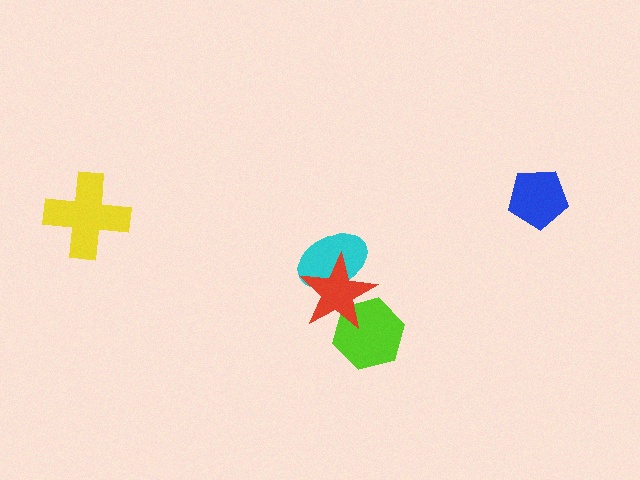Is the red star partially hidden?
No, no other shape covers it.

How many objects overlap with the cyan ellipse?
1 object overlaps with the cyan ellipse.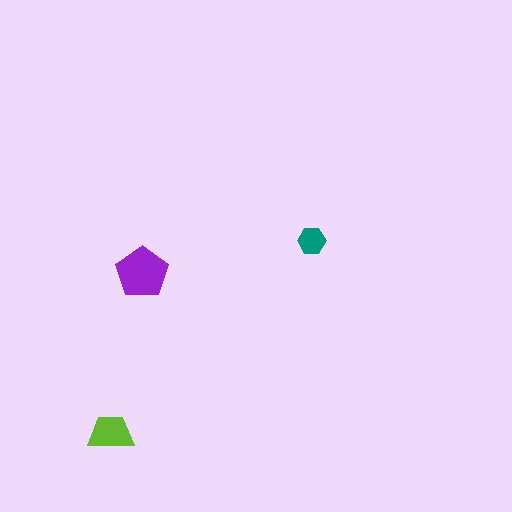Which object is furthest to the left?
The lime trapezoid is leftmost.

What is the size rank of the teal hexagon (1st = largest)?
3rd.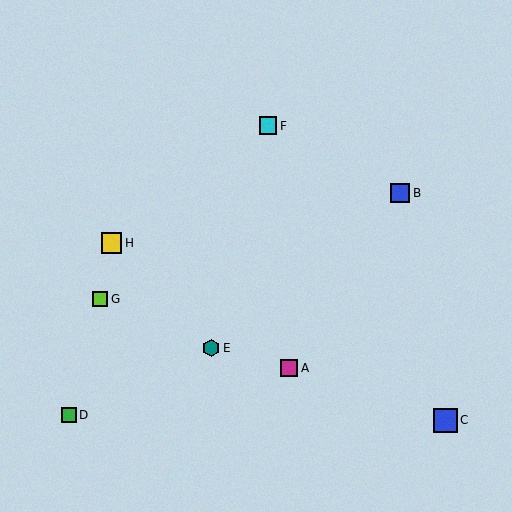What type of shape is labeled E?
Shape E is a teal hexagon.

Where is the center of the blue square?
The center of the blue square is at (400, 193).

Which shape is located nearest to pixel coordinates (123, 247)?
The yellow square (labeled H) at (111, 243) is nearest to that location.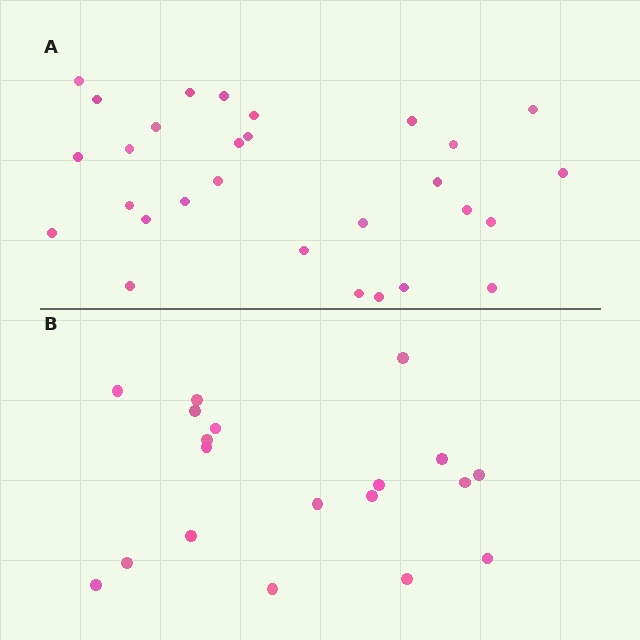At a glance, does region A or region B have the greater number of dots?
Region A (the top region) has more dots.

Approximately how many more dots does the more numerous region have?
Region A has roughly 10 or so more dots than region B.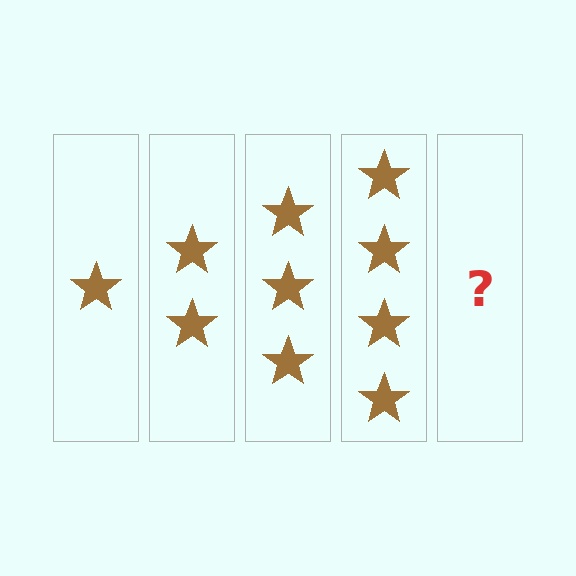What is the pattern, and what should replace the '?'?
The pattern is that each step adds one more star. The '?' should be 5 stars.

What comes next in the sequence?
The next element should be 5 stars.